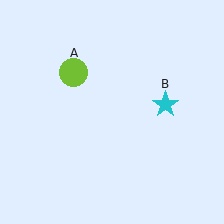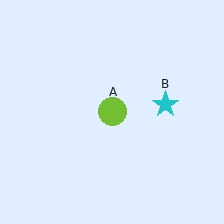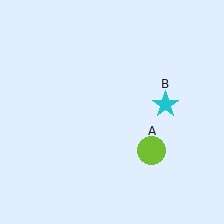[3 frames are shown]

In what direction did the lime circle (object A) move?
The lime circle (object A) moved down and to the right.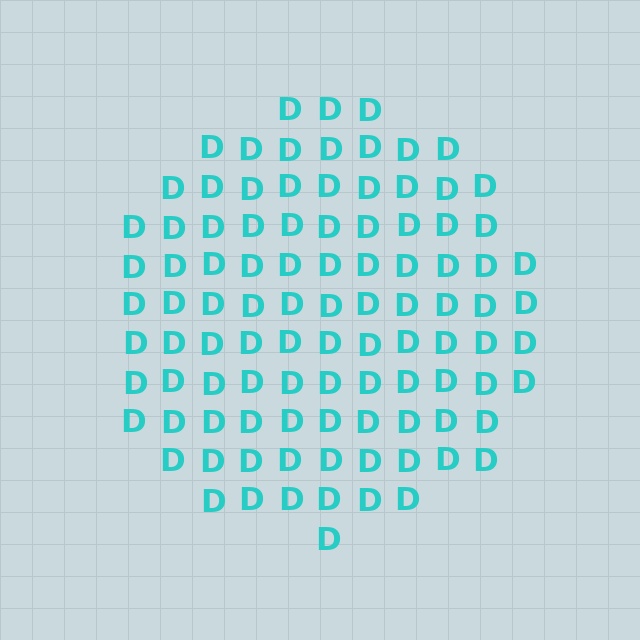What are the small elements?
The small elements are letter D's.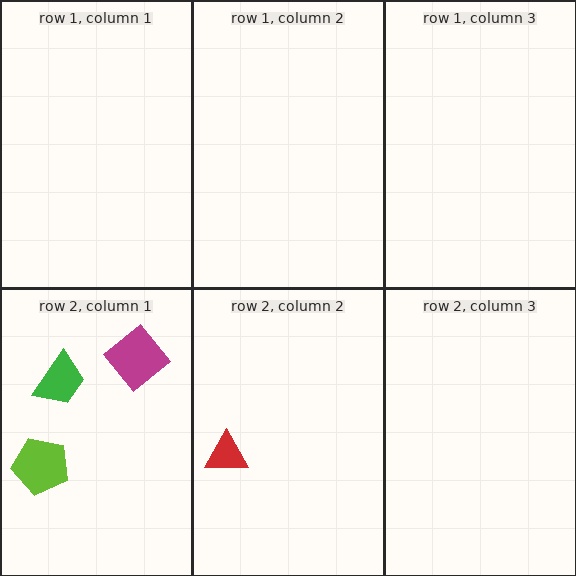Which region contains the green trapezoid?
The row 2, column 1 region.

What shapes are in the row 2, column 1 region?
The lime pentagon, the green trapezoid, the magenta diamond.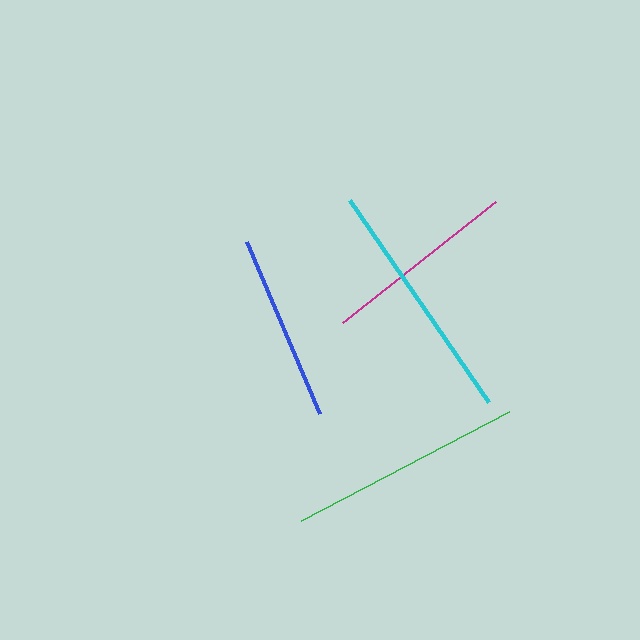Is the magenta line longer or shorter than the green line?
The green line is longer than the magenta line.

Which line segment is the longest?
The cyan line is the longest at approximately 245 pixels.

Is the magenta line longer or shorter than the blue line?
The magenta line is longer than the blue line.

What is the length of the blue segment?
The blue segment is approximately 186 pixels long.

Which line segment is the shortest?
The blue line is the shortest at approximately 186 pixels.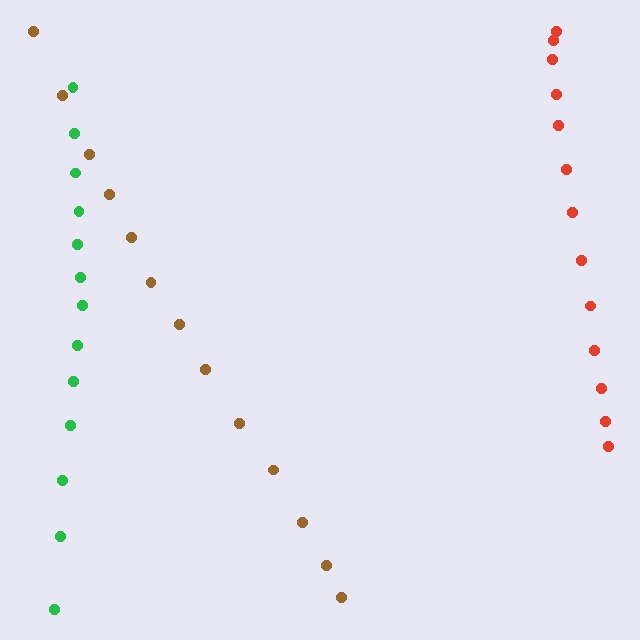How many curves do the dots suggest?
There are 3 distinct paths.